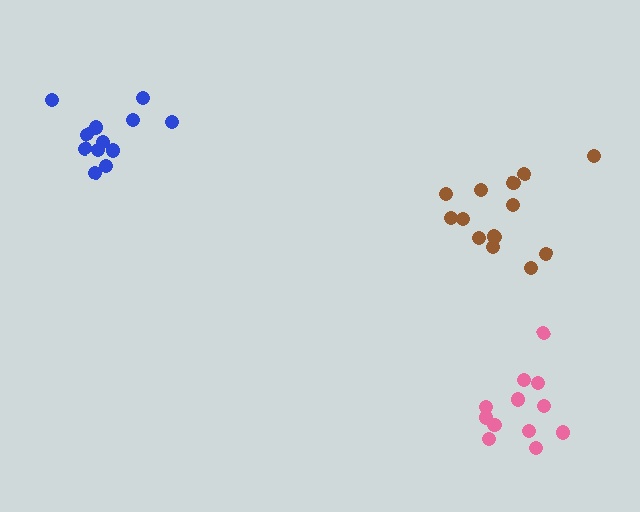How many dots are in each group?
Group 1: 12 dots, Group 2: 14 dots, Group 3: 14 dots (40 total).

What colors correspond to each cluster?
The clusters are colored: blue, brown, pink.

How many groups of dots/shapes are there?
There are 3 groups.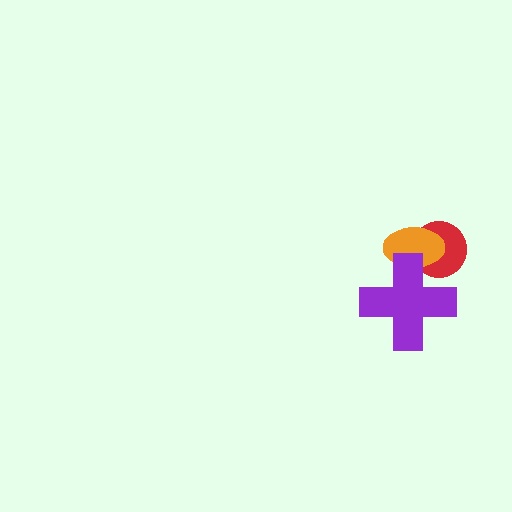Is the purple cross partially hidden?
No, no other shape covers it.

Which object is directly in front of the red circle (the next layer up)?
The orange ellipse is directly in front of the red circle.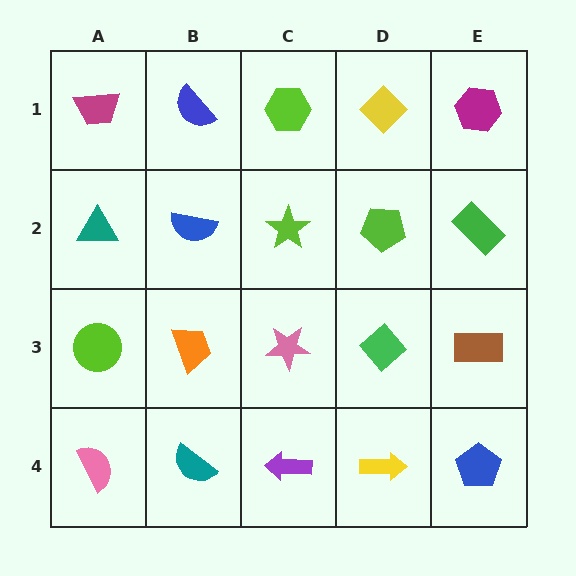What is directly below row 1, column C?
A lime star.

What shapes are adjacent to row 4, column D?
A green diamond (row 3, column D), a purple arrow (row 4, column C), a blue pentagon (row 4, column E).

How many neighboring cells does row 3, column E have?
3.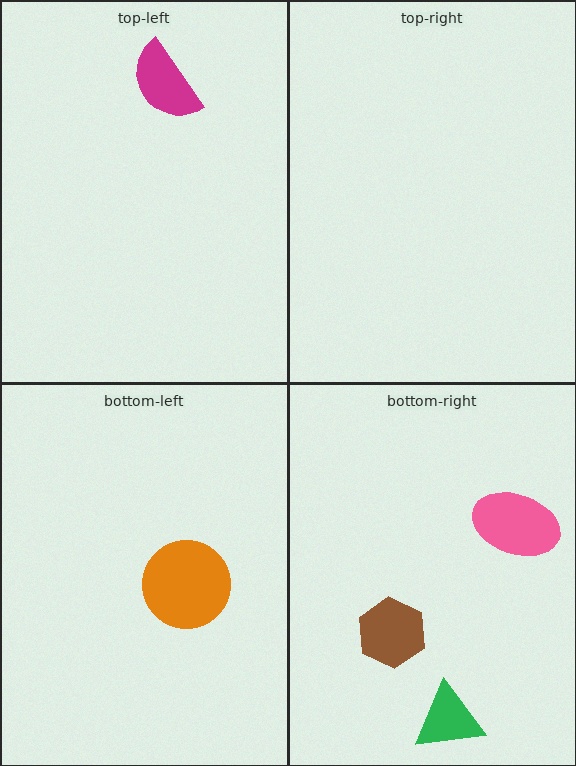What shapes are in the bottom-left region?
The orange circle.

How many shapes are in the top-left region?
1.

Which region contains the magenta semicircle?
The top-left region.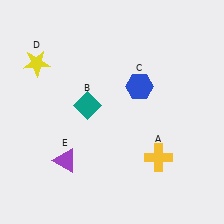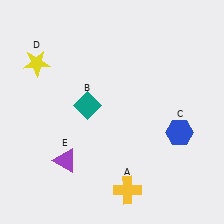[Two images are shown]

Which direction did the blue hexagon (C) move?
The blue hexagon (C) moved down.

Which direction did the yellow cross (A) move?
The yellow cross (A) moved down.